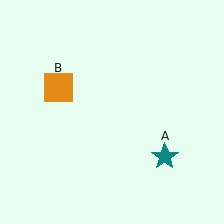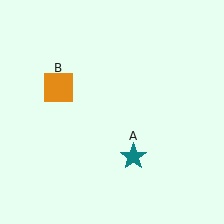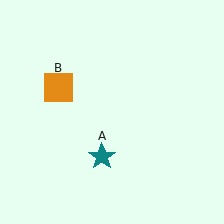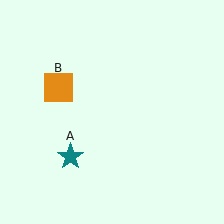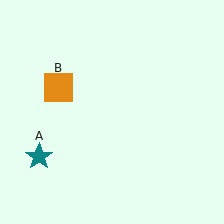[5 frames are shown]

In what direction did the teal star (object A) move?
The teal star (object A) moved left.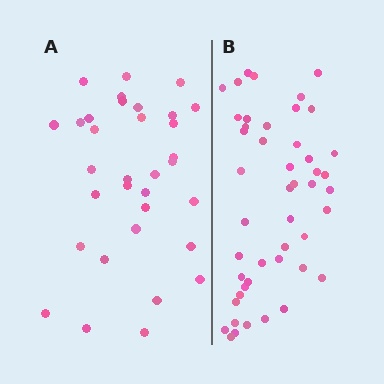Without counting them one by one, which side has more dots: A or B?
Region B (the right region) has more dots.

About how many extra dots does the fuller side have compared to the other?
Region B has approximately 15 more dots than region A.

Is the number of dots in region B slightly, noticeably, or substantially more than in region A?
Region B has noticeably more, but not dramatically so. The ratio is roughly 1.4 to 1.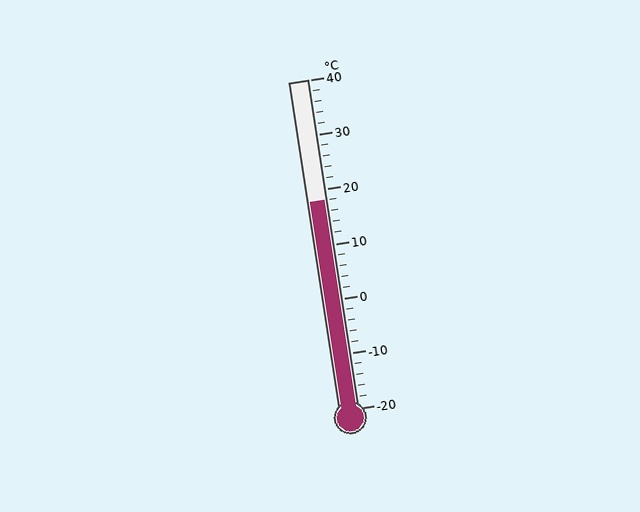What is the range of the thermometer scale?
The thermometer scale ranges from -20°C to 40°C.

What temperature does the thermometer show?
The thermometer shows approximately 18°C.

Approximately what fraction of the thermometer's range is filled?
The thermometer is filled to approximately 65% of its range.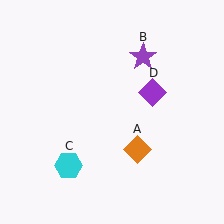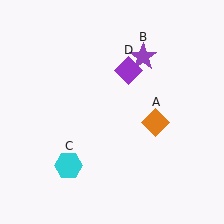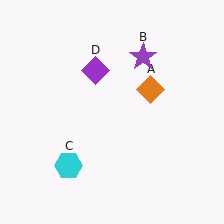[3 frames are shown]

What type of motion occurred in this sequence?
The orange diamond (object A), purple diamond (object D) rotated counterclockwise around the center of the scene.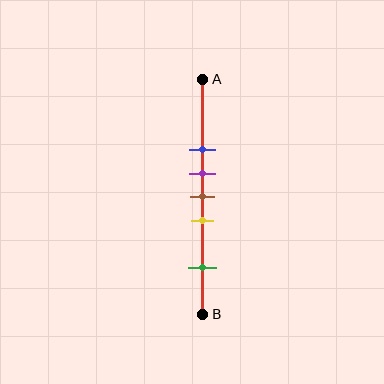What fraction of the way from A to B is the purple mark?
The purple mark is approximately 40% (0.4) of the way from A to B.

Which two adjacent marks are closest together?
The purple and brown marks are the closest adjacent pair.